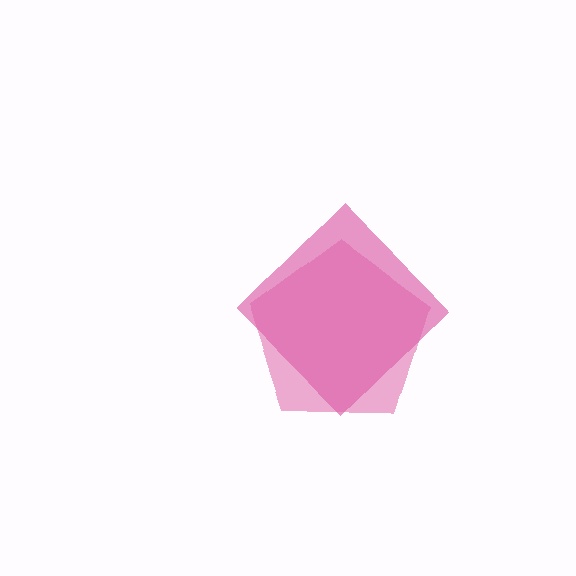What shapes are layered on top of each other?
The layered shapes are: a magenta pentagon, a pink diamond.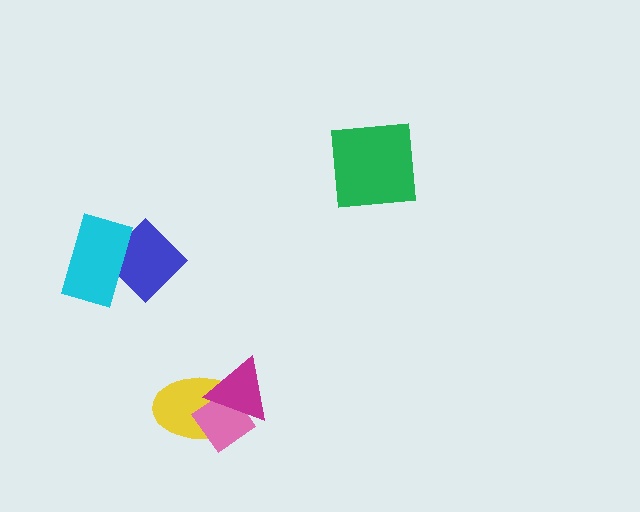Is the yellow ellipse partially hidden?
Yes, it is partially covered by another shape.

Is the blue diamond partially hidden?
Yes, it is partially covered by another shape.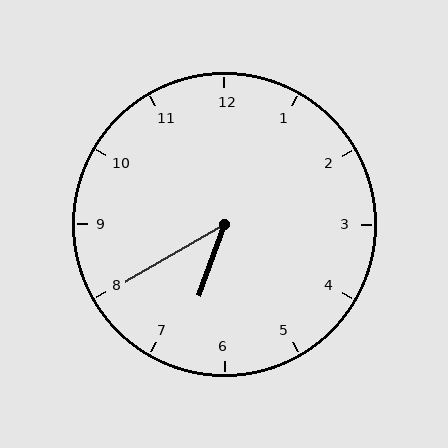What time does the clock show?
6:40.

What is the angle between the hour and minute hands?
Approximately 40 degrees.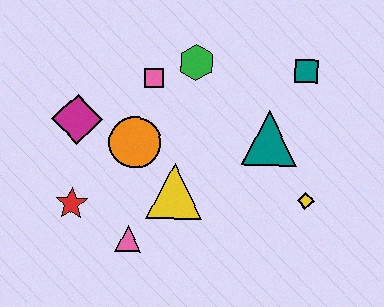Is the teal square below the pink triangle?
No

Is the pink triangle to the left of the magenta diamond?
No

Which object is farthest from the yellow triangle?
The teal square is farthest from the yellow triangle.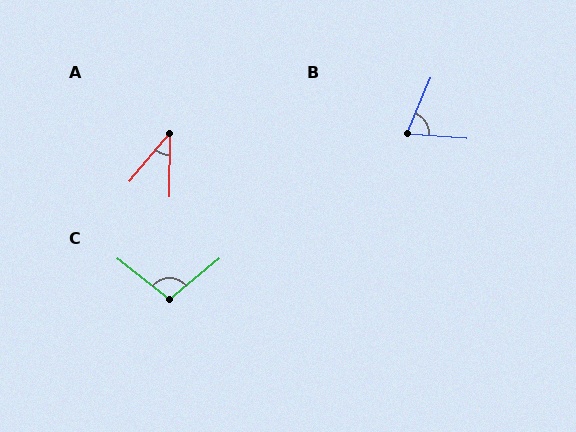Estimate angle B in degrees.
Approximately 72 degrees.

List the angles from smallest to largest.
A (39°), B (72°), C (103°).